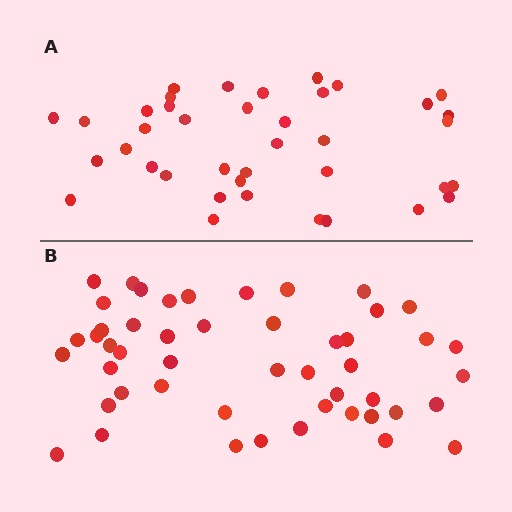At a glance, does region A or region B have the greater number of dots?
Region B (the bottom region) has more dots.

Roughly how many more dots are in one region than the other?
Region B has roughly 10 or so more dots than region A.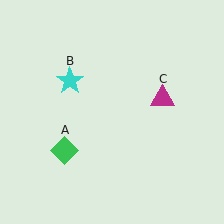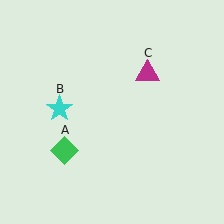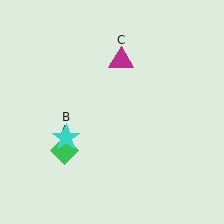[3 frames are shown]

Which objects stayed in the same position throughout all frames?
Green diamond (object A) remained stationary.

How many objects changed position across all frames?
2 objects changed position: cyan star (object B), magenta triangle (object C).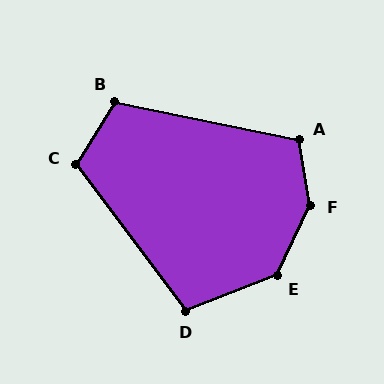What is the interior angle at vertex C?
Approximately 112 degrees (obtuse).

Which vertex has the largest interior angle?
F, at approximately 145 degrees.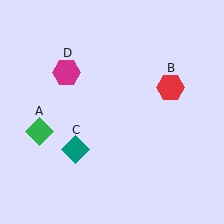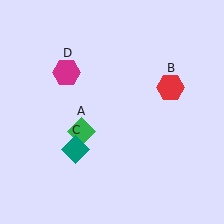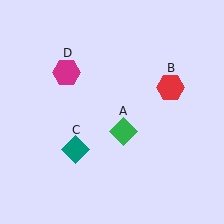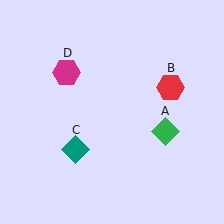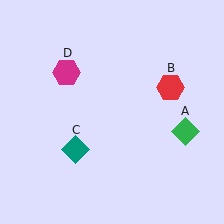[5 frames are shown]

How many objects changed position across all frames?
1 object changed position: green diamond (object A).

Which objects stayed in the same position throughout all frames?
Red hexagon (object B) and teal diamond (object C) and magenta hexagon (object D) remained stationary.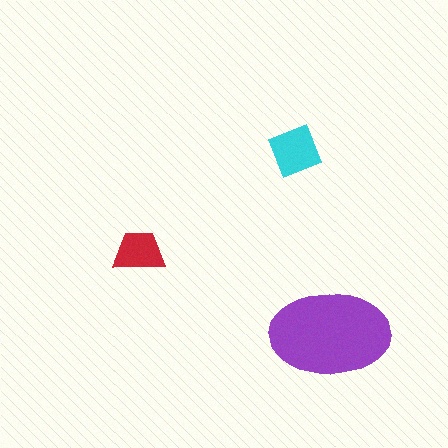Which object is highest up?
The cyan square is topmost.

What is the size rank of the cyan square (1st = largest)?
2nd.